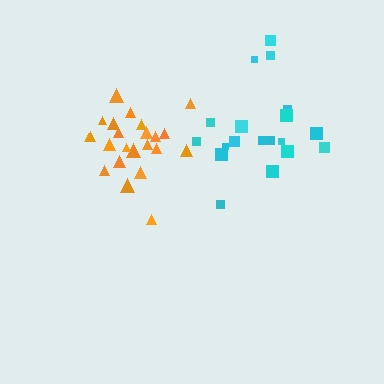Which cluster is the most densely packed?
Orange.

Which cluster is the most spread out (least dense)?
Cyan.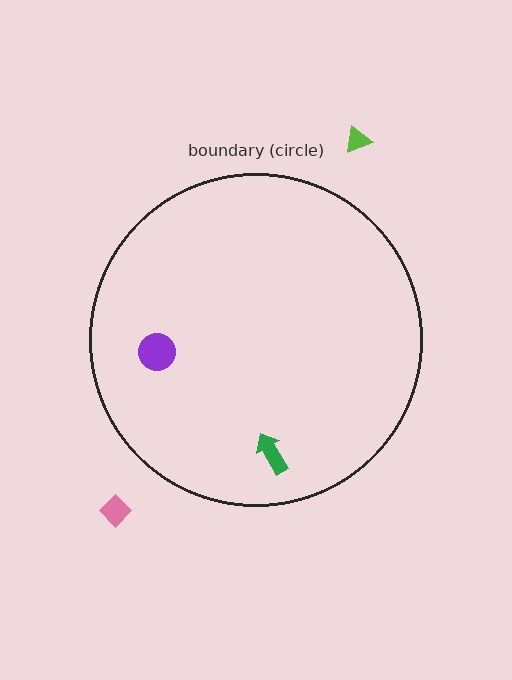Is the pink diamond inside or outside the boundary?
Outside.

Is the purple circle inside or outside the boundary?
Inside.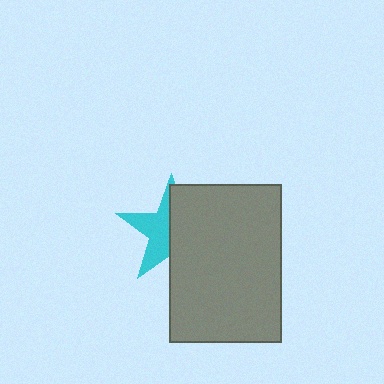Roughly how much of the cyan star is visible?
About half of it is visible (roughly 47%).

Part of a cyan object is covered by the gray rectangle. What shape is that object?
It is a star.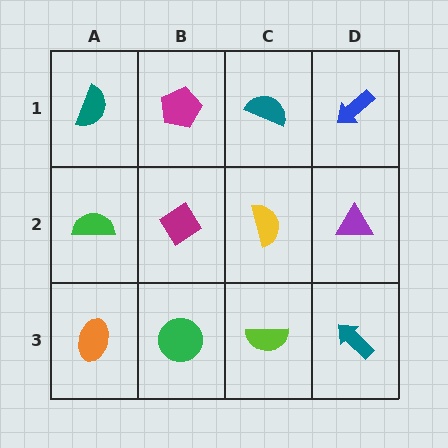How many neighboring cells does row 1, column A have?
2.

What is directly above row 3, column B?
A magenta diamond.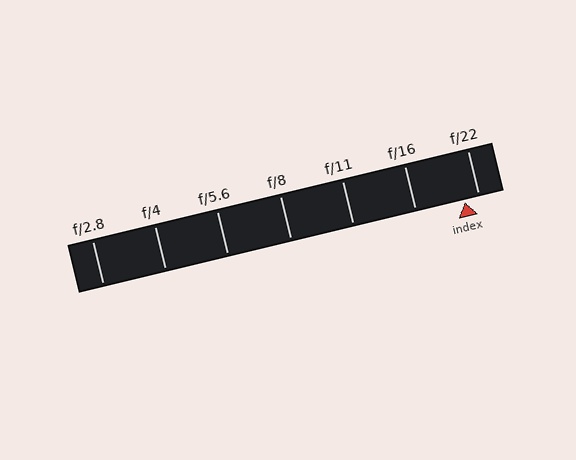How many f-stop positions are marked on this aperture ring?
There are 7 f-stop positions marked.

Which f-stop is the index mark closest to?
The index mark is closest to f/22.